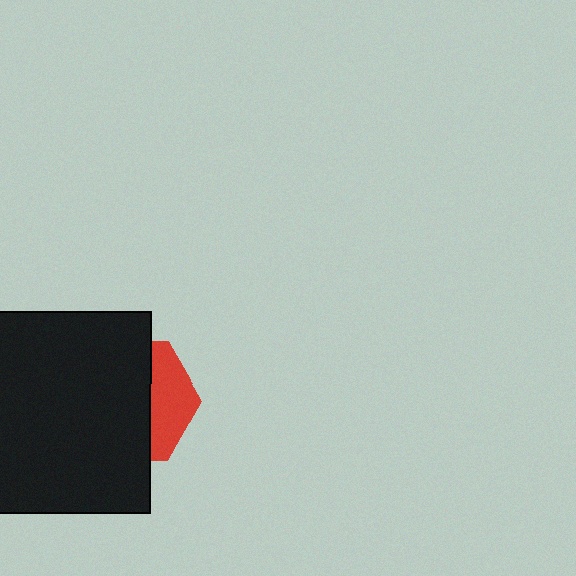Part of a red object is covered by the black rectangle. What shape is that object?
It is a hexagon.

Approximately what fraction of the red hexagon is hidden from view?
Roughly 67% of the red hexagon is hidden behind the black rectangle.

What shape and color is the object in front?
The object in front is a black rectangle.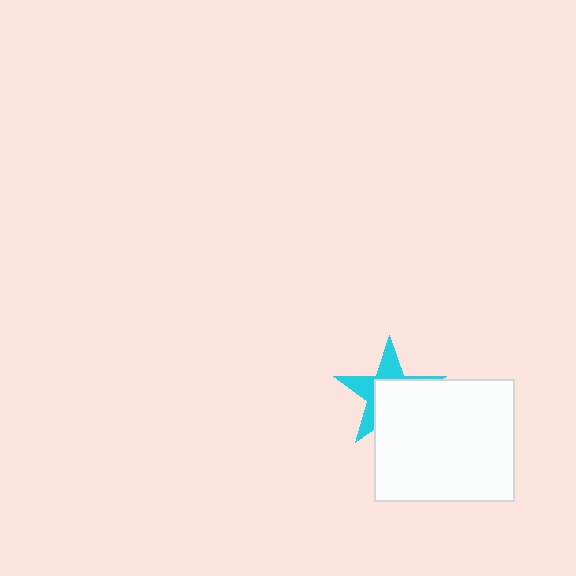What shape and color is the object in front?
The object in front is a white rectangle.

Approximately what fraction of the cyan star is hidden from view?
Roughly 56% of the cyan star is hidden behind the white rectangle.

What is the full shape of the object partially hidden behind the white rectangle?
The partially hidden object is a cyan star.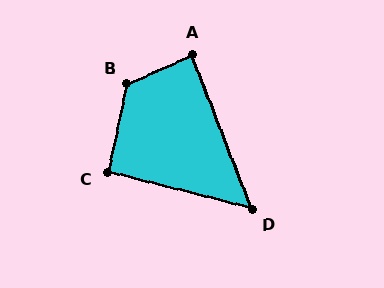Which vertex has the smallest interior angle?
D, at approximately 54 degrees.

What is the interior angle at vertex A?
Approximately 88 degrees (approximately right).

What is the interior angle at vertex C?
Approximately 92 degrees (approximately right).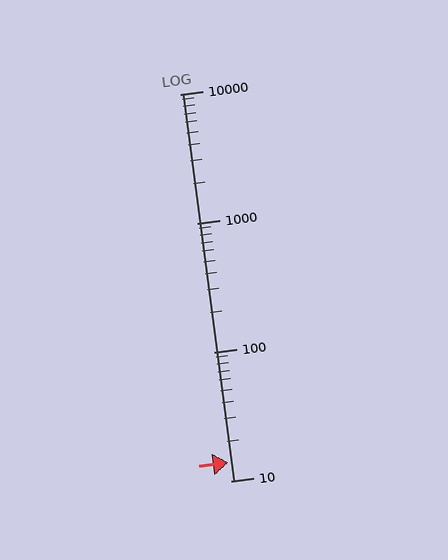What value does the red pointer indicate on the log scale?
The pointer indicates approximately 14.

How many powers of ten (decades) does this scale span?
The scale spans 3 decades, from 10 to 10000.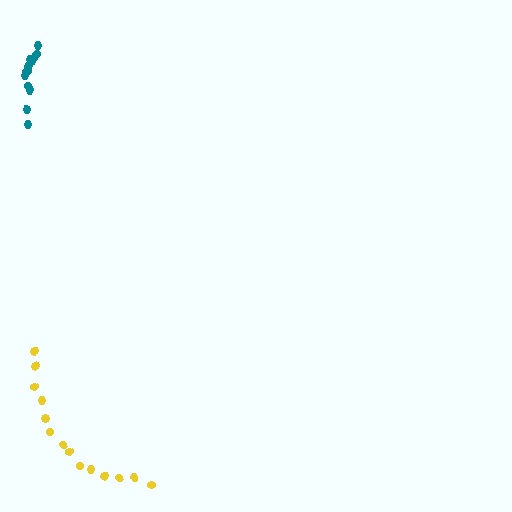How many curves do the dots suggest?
There are 2 distinct paths.